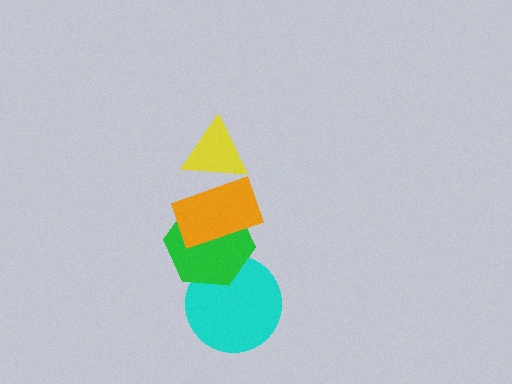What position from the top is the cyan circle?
The cyan circle is 4th from the top.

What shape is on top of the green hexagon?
The orange rectangle is on top of the green hexagon.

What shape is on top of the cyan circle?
The green hexagon is on top of the cyan circle.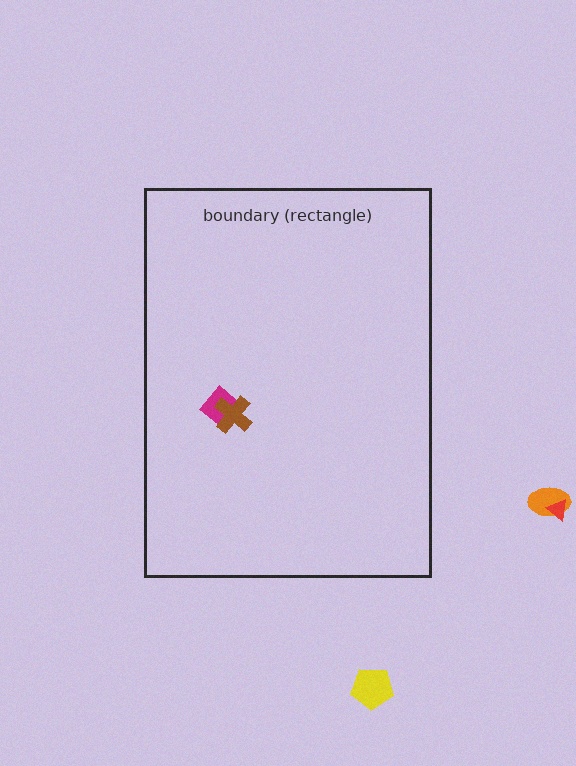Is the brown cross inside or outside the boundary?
Inside.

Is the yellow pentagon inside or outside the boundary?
Outside.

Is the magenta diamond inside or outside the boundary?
Inside.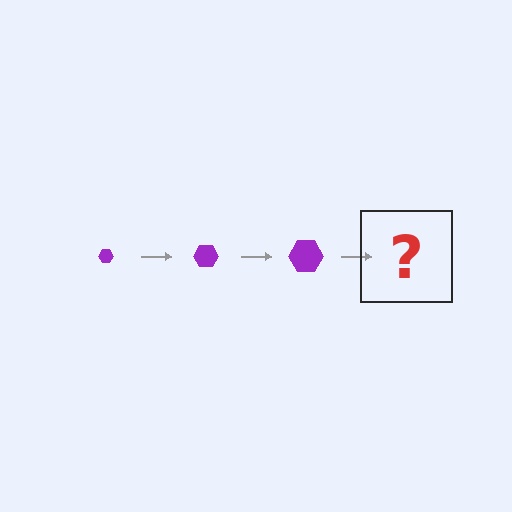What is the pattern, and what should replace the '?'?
The pattern is that the hexagon gets progressively larger each step. The '?' should be a purple hexagon, larger than the previous one.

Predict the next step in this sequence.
The next step is a purple hexagon, larger than the previous one.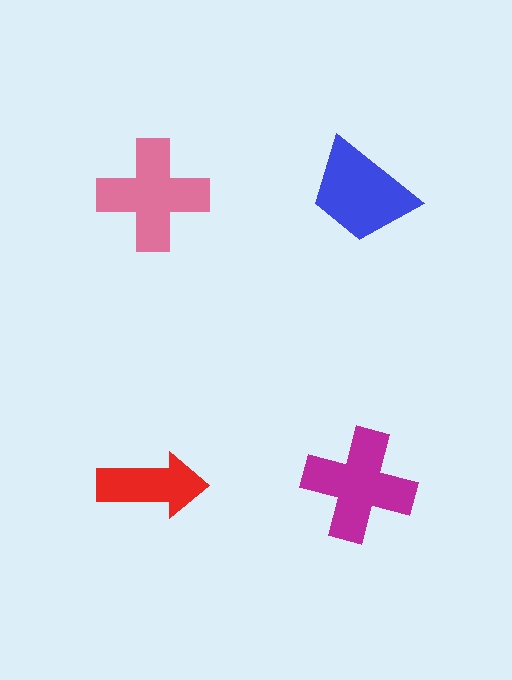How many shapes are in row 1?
2 shapes.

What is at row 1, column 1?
A pink cross.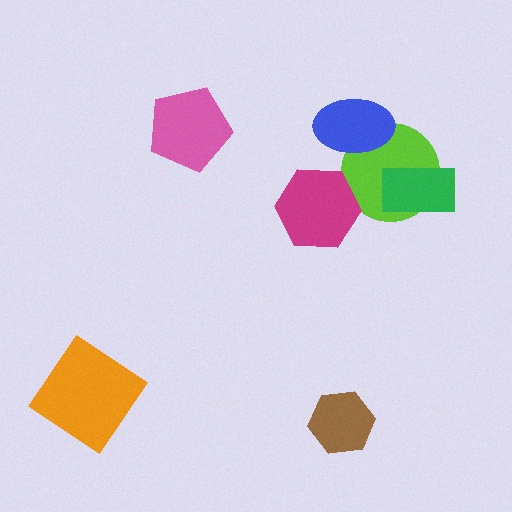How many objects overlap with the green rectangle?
1 object overlaps with the green rectangle.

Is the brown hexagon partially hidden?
No, no other shape covers it.